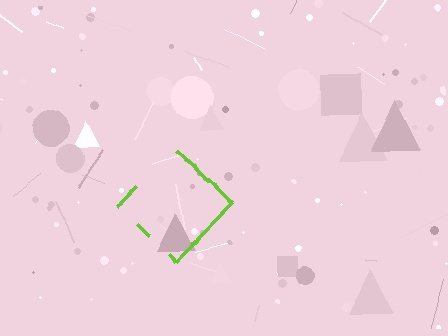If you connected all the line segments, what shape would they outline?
They would outline a diamond.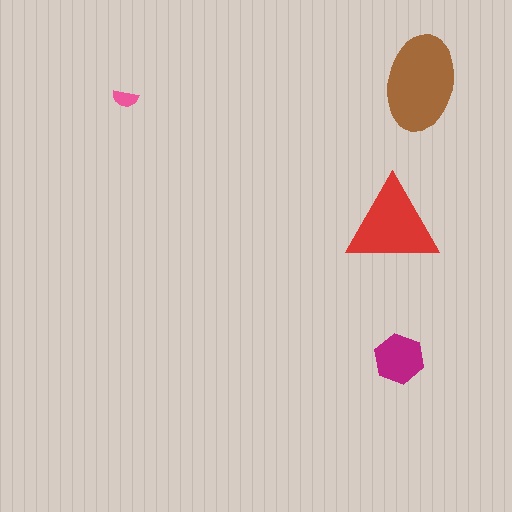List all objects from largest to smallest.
The brown ellipse, the red triangle, the magenta hexagon, the pink semicircle.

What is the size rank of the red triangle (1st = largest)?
2nd.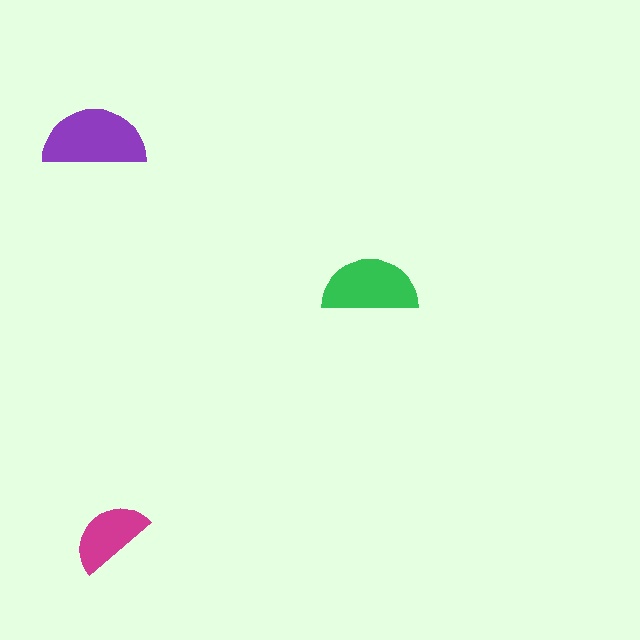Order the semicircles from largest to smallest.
the purple one, the green one, the magenta one.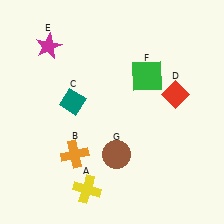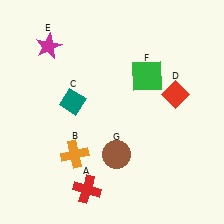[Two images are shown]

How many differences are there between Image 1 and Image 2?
There is 1 difference between the two images.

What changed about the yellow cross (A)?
In Image 1, A is yellow. In Image 2, it changed to red.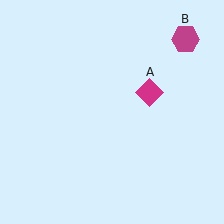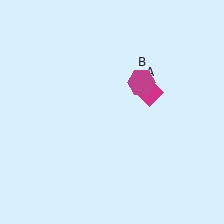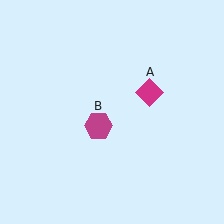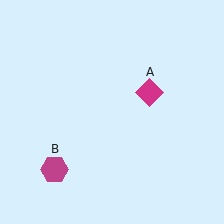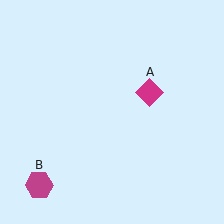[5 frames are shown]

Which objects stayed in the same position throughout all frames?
Magenta diamond (object A) remained stationary.